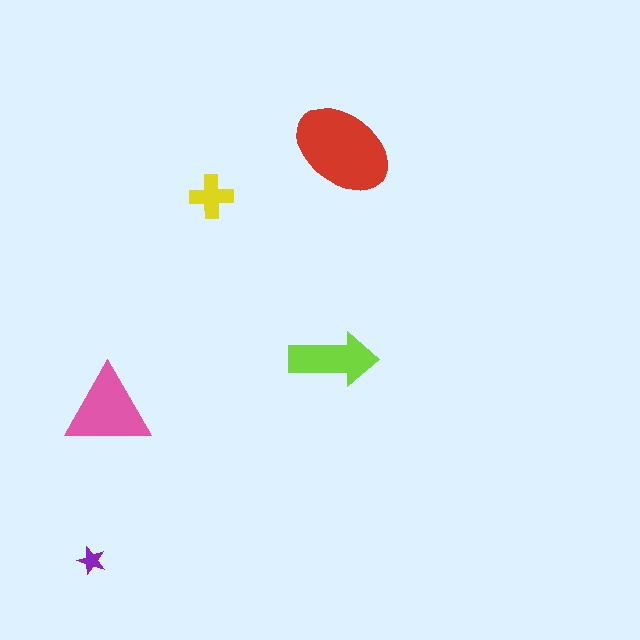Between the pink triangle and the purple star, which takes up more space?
The pink triangle.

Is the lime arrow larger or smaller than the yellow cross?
Larger.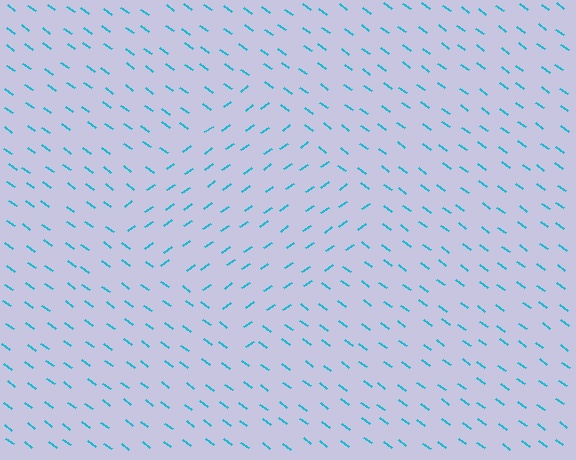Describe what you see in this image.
The image is filled with small cyan line segments. A diamond region in the image has lines oriented differently from the surrounding lines, creating a visible texture boundary.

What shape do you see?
I see a diamond.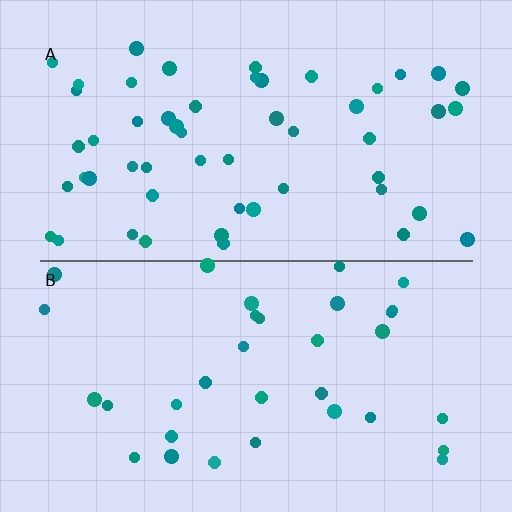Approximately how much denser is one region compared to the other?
Approximately 1.6× — region A over region B.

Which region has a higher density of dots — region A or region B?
A (the top).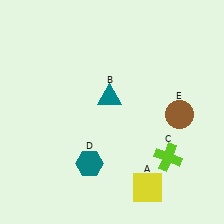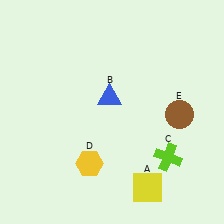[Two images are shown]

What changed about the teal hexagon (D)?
In Image 1, D is teal. In Image 2, it changed to yellow.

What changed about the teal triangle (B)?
In Image 1, B is teal. In Image 2, it changed to blue.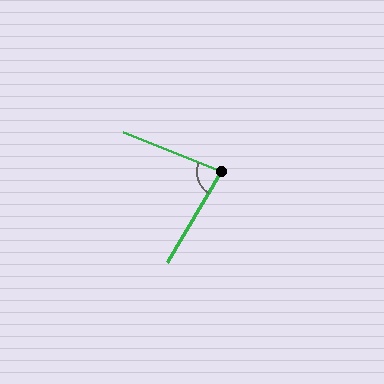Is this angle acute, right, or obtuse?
It is acute.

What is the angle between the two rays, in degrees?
Approximately 81 degrees.